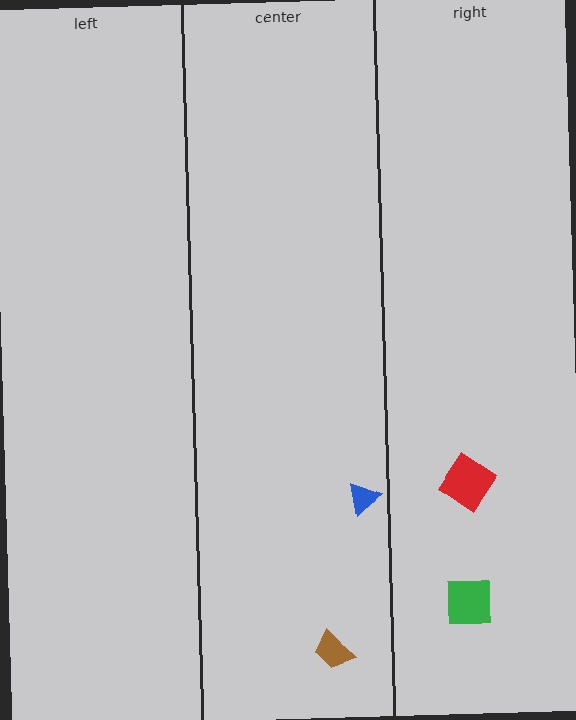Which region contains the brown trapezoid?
The center region.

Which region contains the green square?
The right region.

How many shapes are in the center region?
2.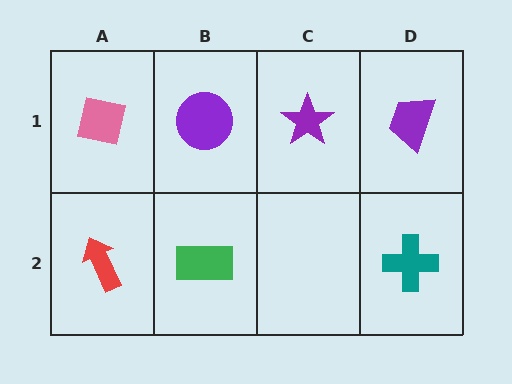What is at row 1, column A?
A pink square.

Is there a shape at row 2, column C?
No, that cell is empty.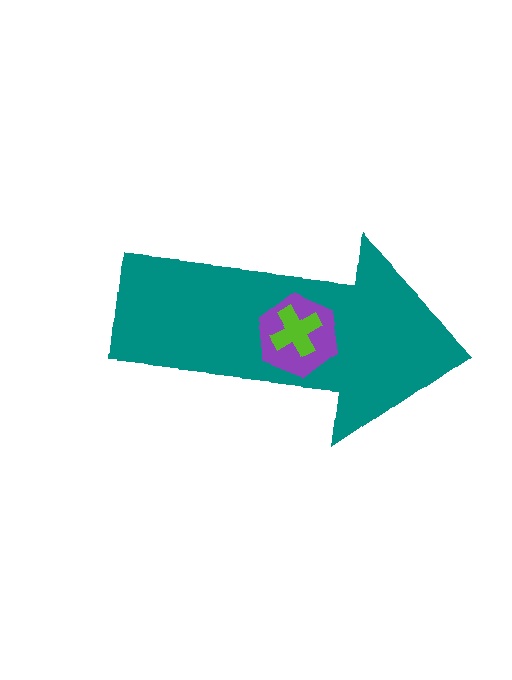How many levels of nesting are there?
3.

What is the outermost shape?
The teal arrow.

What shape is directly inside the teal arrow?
The purple hexagon.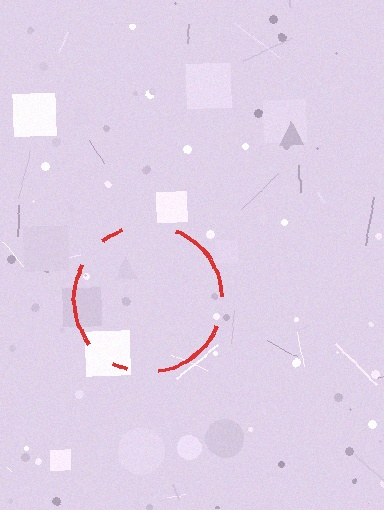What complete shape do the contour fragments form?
The contour fragments form a circle.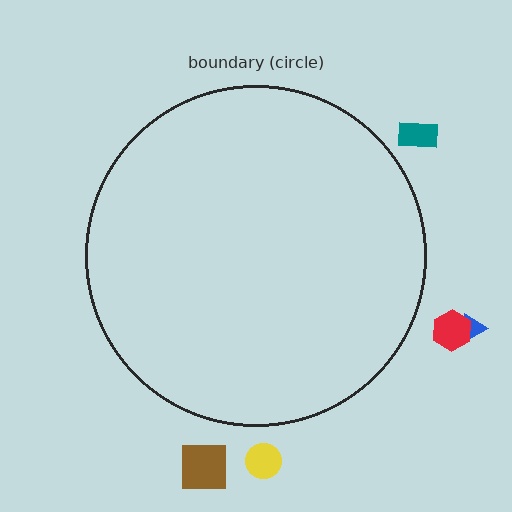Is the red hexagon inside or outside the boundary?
Outside.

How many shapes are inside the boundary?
0 inside, 5 outside.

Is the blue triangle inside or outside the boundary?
Outside.